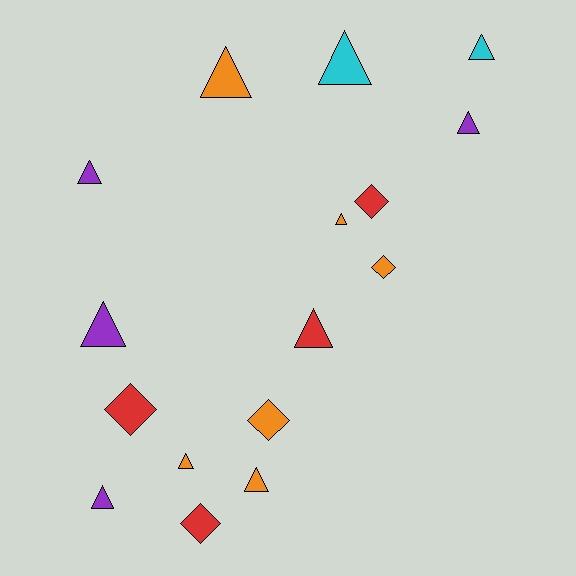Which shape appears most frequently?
Triangle, with 11 objects.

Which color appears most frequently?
Orange, with 6 objects.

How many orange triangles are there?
There are 4 orange triangles.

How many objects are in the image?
There are 16 objects.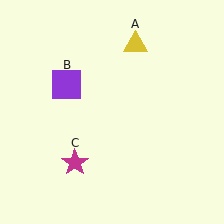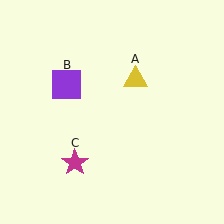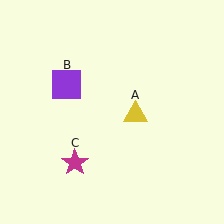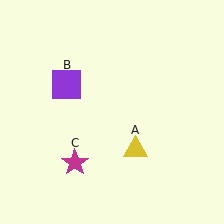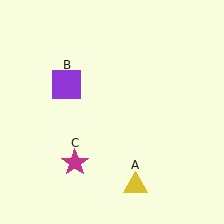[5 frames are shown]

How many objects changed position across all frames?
1 object changed position: yellow triangle (object A).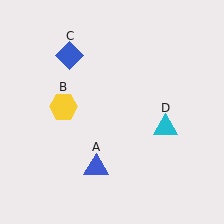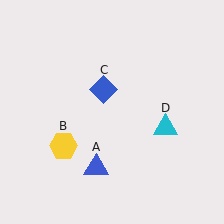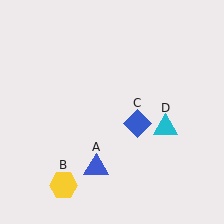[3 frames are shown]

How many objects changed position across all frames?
2 objects changed position: yellow hexagon (object B), blue diamond (object C).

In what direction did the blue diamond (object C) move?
The blue diamond (object C) moved down and to the right.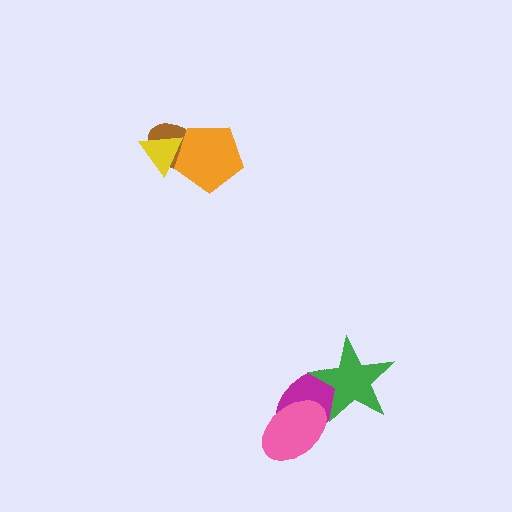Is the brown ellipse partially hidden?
Yes, it is partially covered by another shape.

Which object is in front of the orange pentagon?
The yellow triangle is in front of the orange pentagon.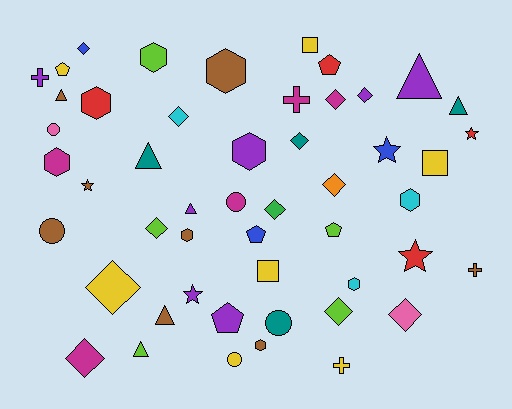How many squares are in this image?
There are 3 squares.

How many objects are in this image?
There are 50 objects.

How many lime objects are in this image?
There are 5 lime objects.